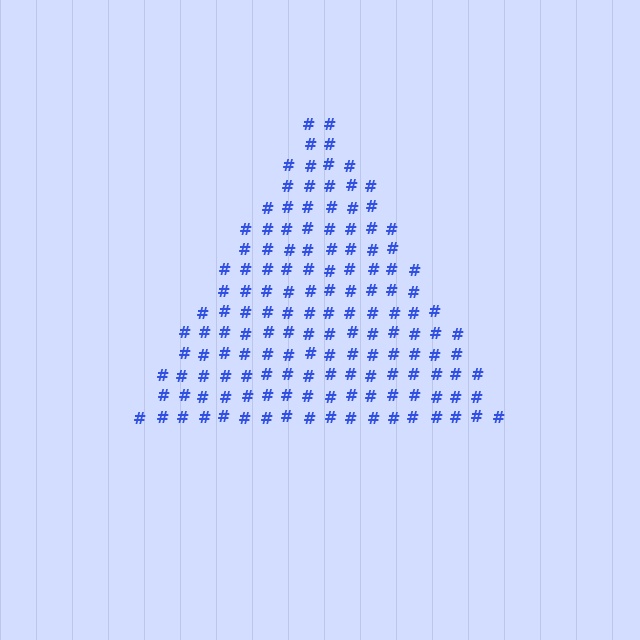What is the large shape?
The large shape is a triangle.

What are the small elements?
The small elements are hash symbols.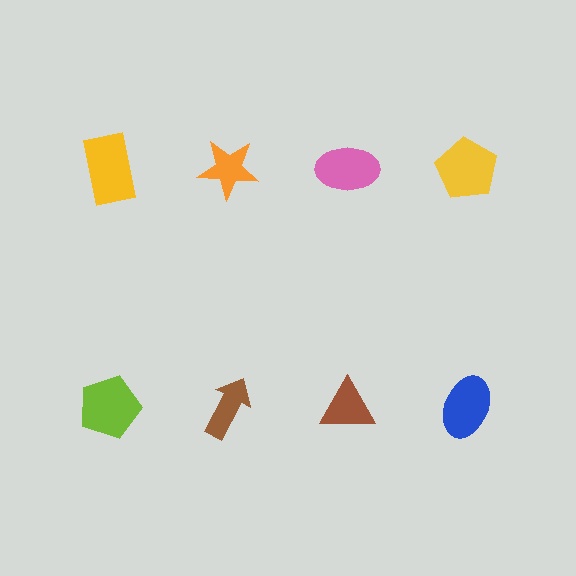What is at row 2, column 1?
A lime pentagon.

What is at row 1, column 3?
A pink ellipse.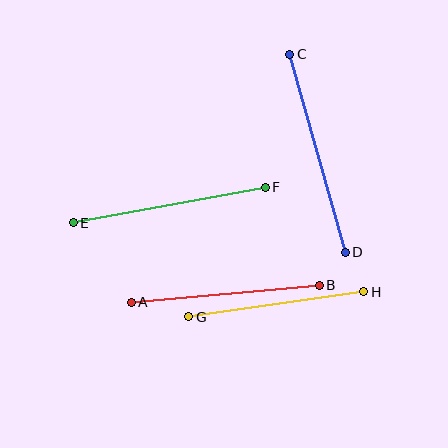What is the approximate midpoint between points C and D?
The midpoint is at approximately (318, 153) pixels.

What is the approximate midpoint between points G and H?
The midpoint is at approximately (276, 304) pixels.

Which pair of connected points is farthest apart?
Points C and D are farthest apart.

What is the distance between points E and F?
The distance is approximately 195 pixels.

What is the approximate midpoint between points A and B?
The midpoint is at approximately (225, 294) pixels.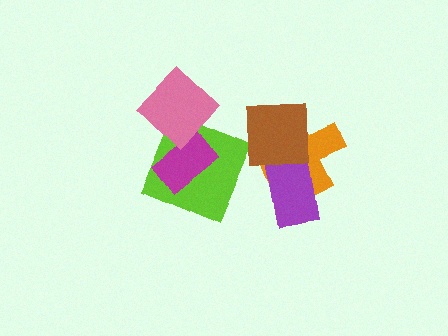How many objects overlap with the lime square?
2 objects overlap with the lime square.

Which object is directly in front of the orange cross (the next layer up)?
The purple rectangle is directly in front of the orange cross.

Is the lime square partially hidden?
Yes, it is partially covered by another shape.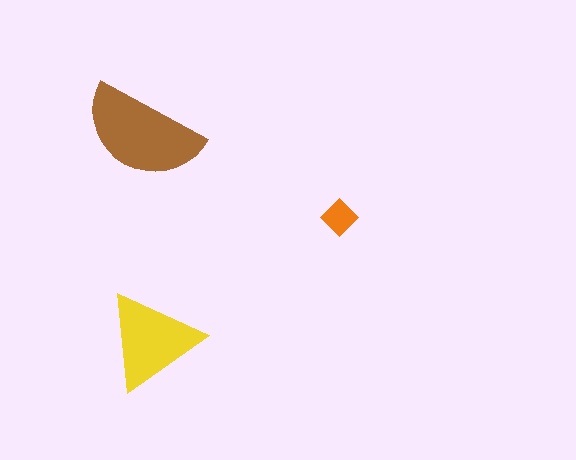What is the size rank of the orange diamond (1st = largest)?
3rd.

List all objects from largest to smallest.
The brown semicircle, the yellow triangle, the orange diamond.